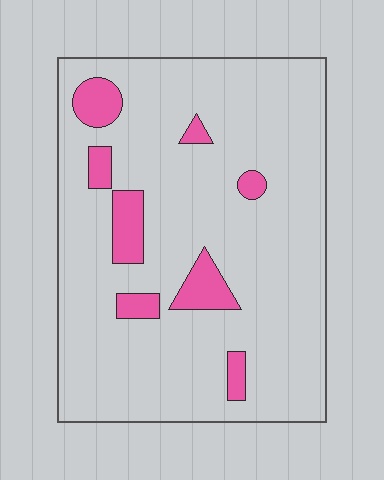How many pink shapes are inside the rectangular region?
8.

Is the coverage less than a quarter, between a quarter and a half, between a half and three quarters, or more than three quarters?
Less than a quarter.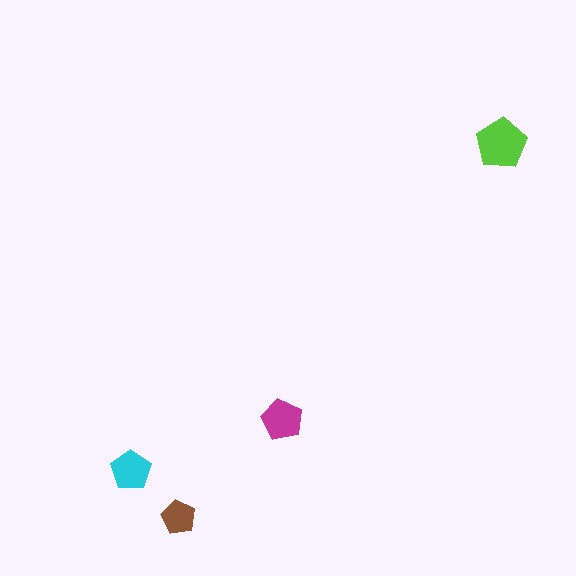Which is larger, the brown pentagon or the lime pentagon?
The lime one.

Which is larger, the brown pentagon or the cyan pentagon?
The cyan one.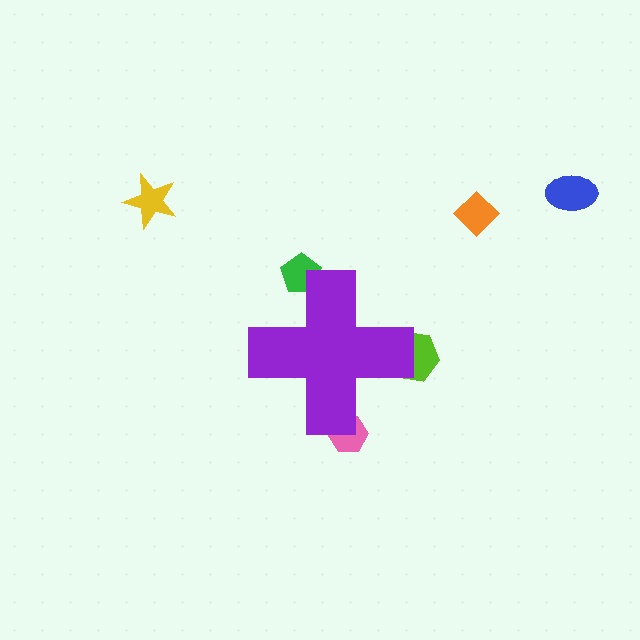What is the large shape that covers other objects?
A purple cross.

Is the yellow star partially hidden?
No, the yellow star is fully visible.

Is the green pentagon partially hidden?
Yes, the green pentagon is partially hidden behind the purple cross.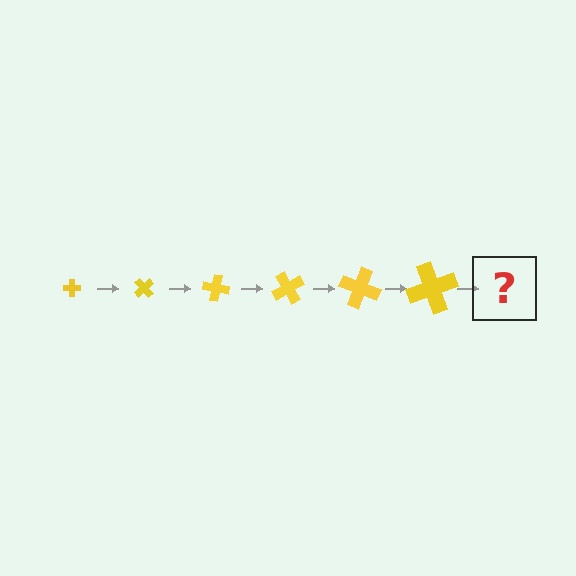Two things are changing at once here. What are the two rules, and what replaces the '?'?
The two rules are that the cross grows larger each step and it rotates 50 degrees each step. The '?' should be a cross, larger than the previous one and rotated 300 degrees from the start.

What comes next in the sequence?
The next element should be a cross, larger than the previous one and rotated 300 degrees from the start.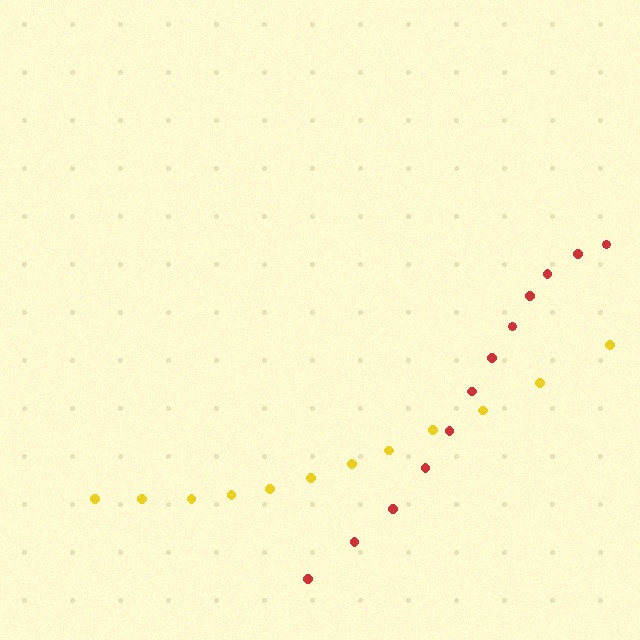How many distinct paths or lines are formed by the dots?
There are 2 distinct paths.